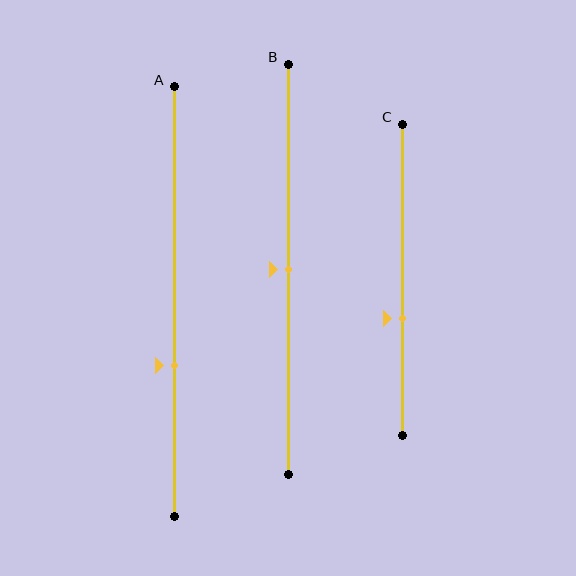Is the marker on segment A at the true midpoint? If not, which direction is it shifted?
No, the marker on segment A is shifted downward by about 15% of the segment length.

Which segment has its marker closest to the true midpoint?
Segment B has its marker closest to the true midpoint.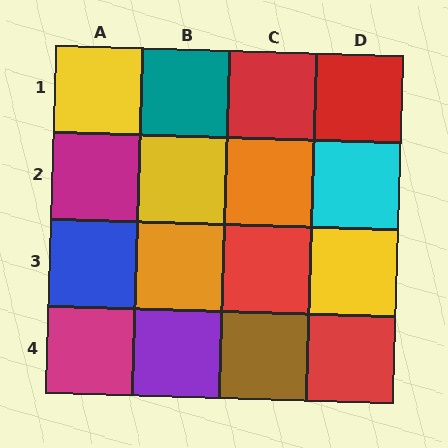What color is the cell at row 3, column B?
Orange.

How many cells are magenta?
2 cells are magenta.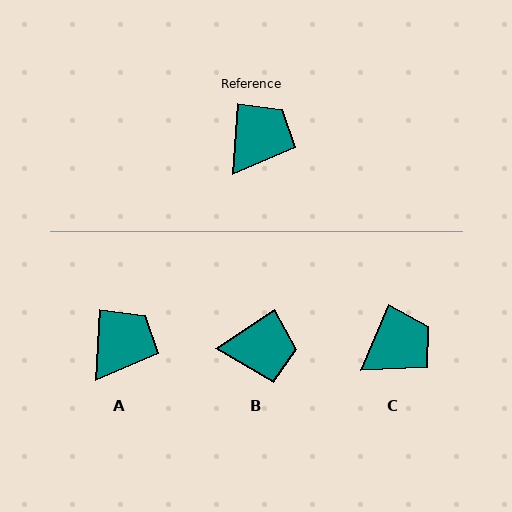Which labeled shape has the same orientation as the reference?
A.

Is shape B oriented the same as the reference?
No, it is off by about 53 degrees.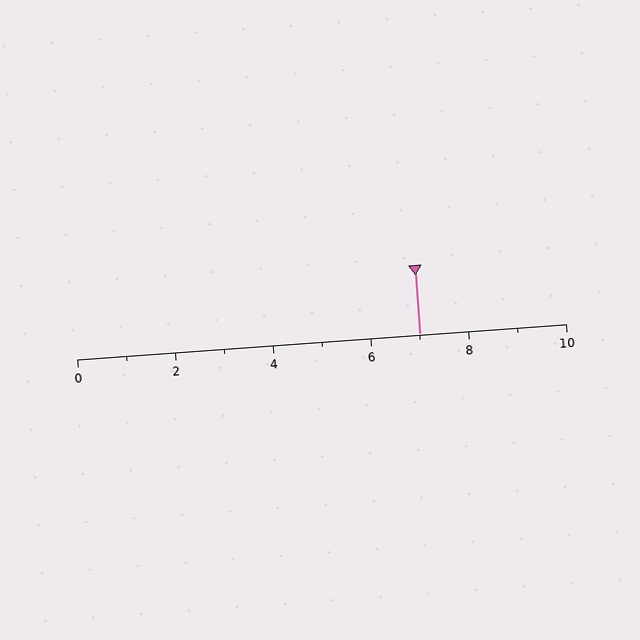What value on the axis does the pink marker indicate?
The marker indicates approximately 7.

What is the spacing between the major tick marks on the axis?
The major ticks are spaced 2 apart.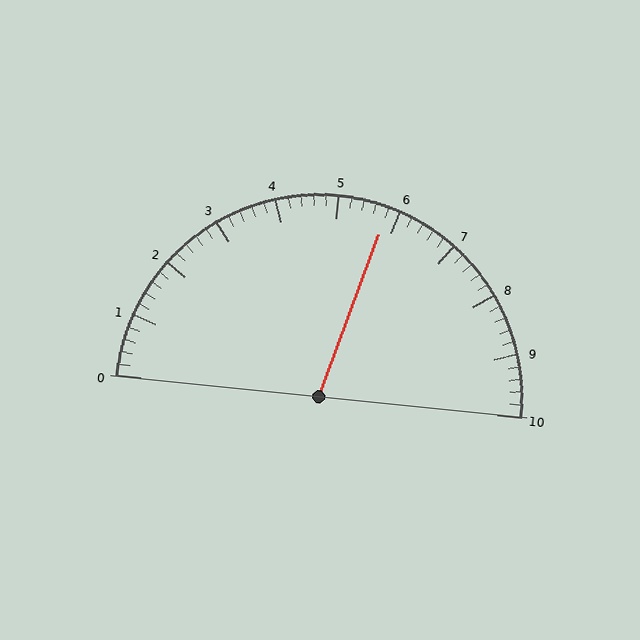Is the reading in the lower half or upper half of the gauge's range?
The reading is in the upper half of the range (0 to 10).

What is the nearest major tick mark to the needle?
The nearest major tick mark is 6.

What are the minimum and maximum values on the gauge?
The gauge ranges from 0 to 10.